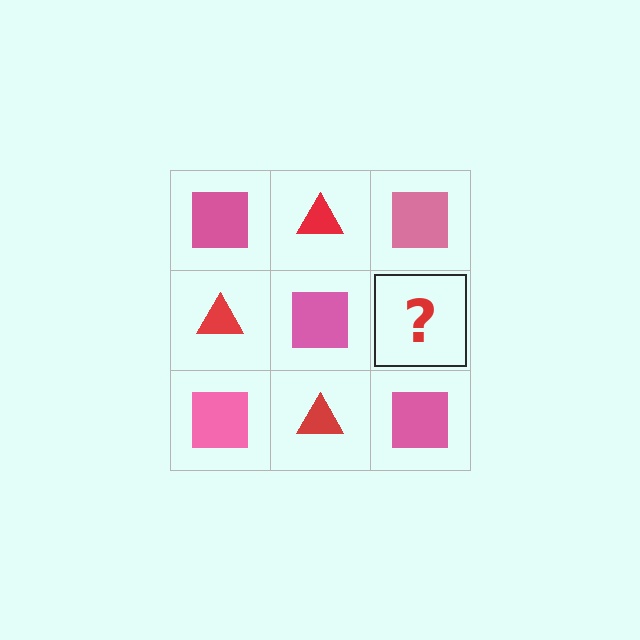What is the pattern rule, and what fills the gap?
The rule is that it alternates pink square and red triangle in a checkerboard pattern. The gap should be filled with a red triangle.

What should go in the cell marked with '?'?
The missing cell should contain a red triangle.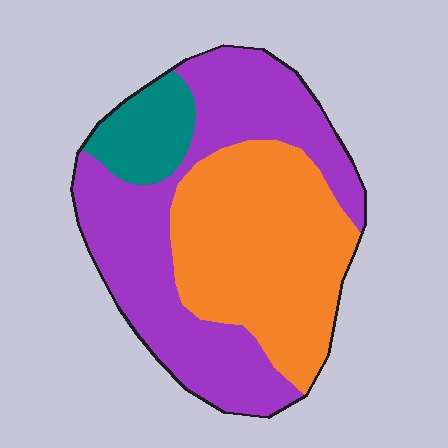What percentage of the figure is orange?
Orange takes up about two fifths (2/5) of the figure.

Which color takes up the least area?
Teal, at roughly 10%.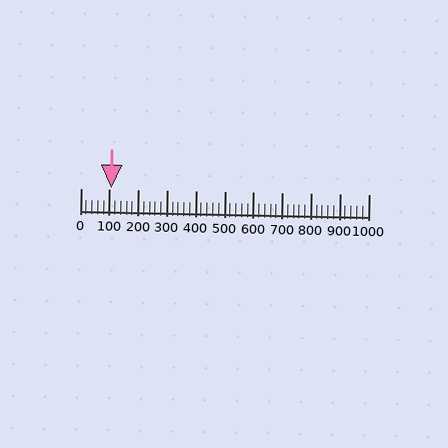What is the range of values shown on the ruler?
The ruler shows values from 0 to 1000.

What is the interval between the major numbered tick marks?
The major tick marks are spaced 100 units apart.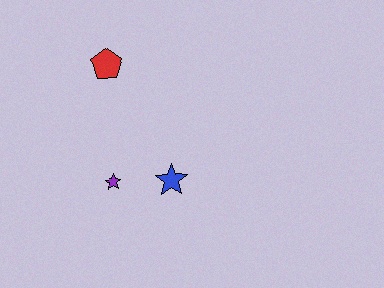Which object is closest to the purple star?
The blue star is closest to the purple star.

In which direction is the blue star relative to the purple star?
The blue star is to the right of the purple star.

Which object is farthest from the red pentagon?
The blue star is farthest from the red pentagon.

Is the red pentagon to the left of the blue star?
Yes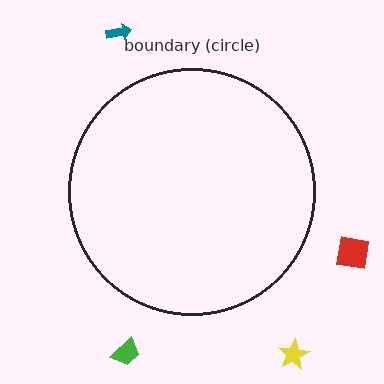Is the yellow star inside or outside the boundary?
Outside.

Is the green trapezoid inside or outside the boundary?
Outside.